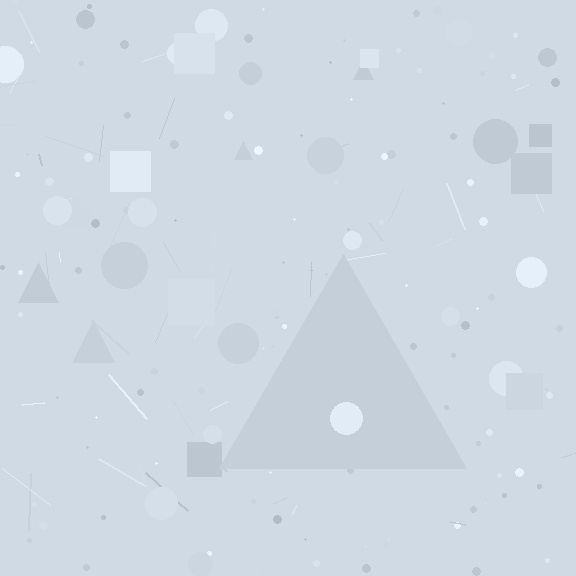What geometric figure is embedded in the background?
A triangle is embedded in the background.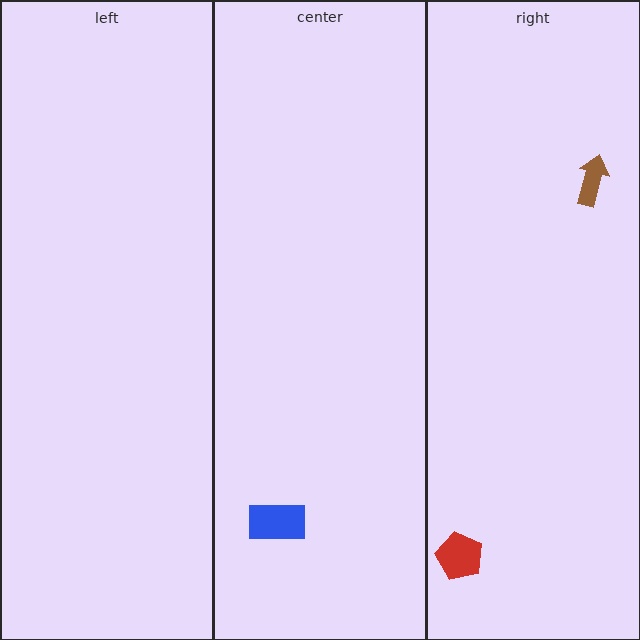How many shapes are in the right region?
2.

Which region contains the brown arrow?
The right region.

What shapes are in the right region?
The red pentagon, the brown arrow.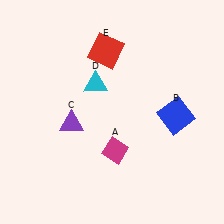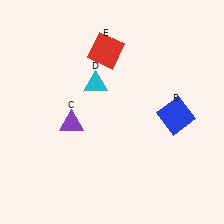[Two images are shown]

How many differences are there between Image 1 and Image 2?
There is 1 difference between the two images.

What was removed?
The magenta diamond (A) was removed in Image 2.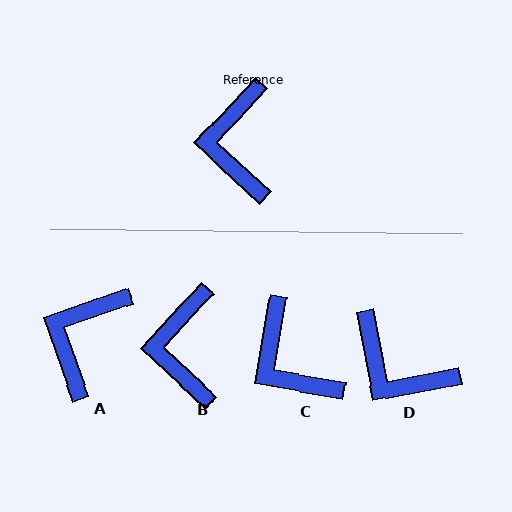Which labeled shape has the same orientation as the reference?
B.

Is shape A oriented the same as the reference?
No, it is off by about 28 degrees.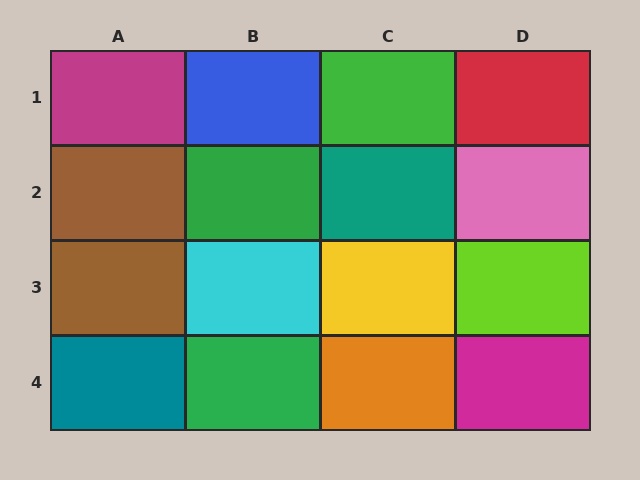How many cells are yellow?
1 cell is yellow.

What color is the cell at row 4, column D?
Magenta.